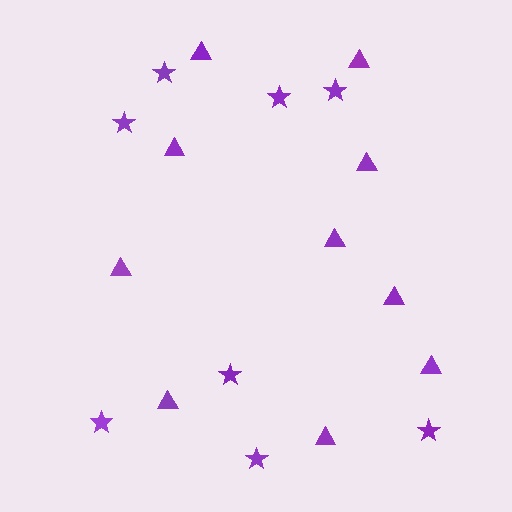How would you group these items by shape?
There are 2 groups: one group of stars (8) and one group of triangles (10).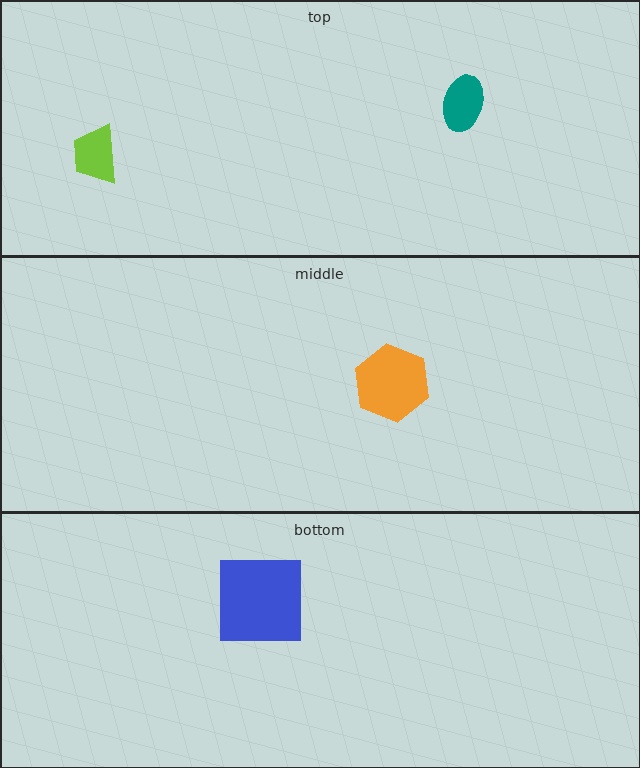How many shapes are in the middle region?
1.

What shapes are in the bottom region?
The blue square.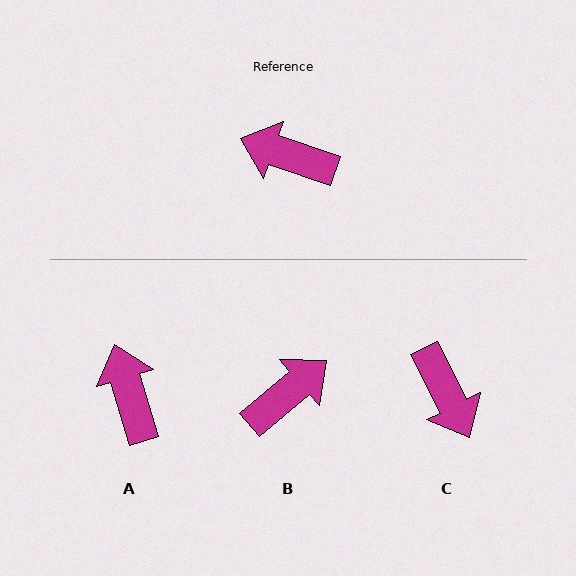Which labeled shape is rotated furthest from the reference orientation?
C, about 136 degrees away.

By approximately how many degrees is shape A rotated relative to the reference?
Approximately 54 degrees clockwise.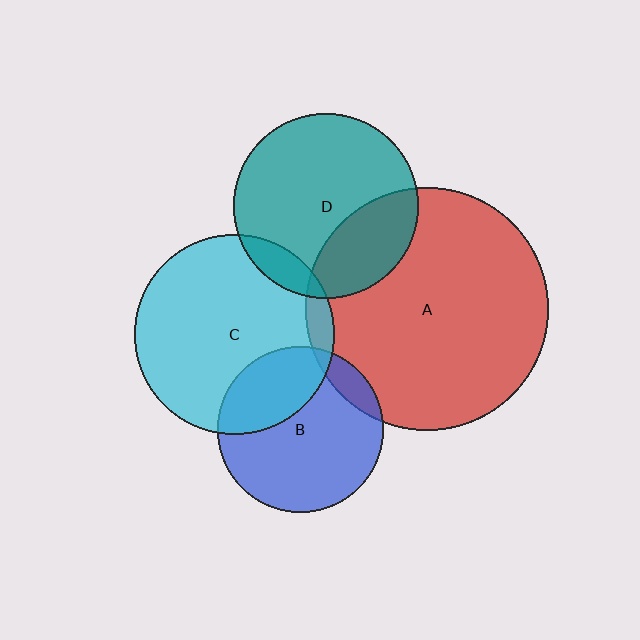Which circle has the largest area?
Circle A (red).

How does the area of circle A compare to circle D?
Approximately 1.7 times.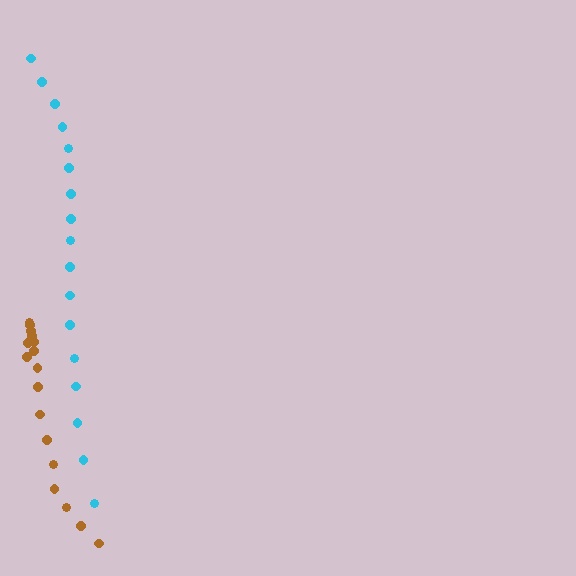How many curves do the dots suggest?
There are 2 distinct paths.